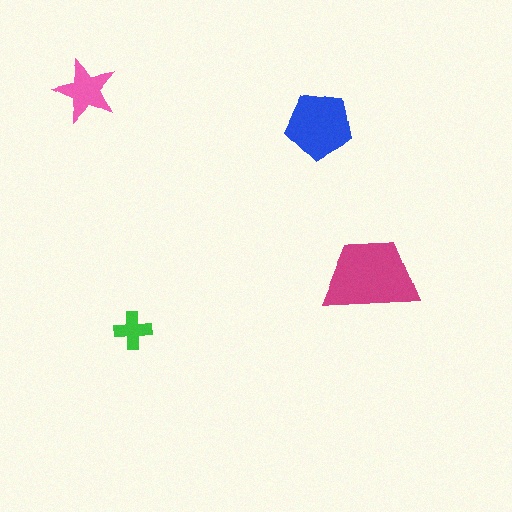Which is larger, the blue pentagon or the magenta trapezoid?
The magenta trapezoid.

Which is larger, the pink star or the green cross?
The pink star.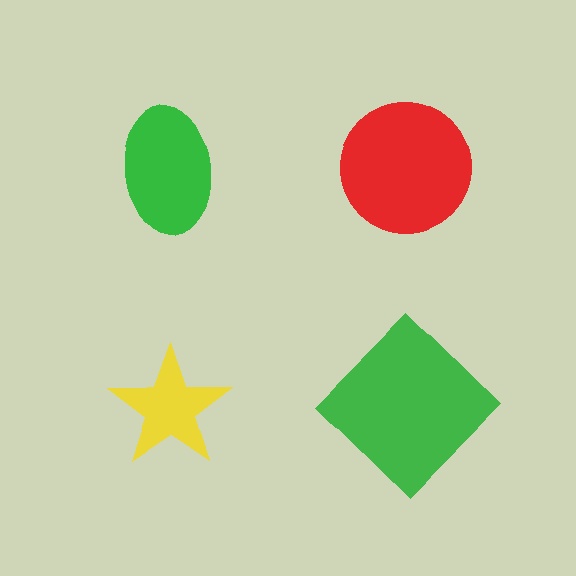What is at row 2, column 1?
A yellow star.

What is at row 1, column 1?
A green ellipse.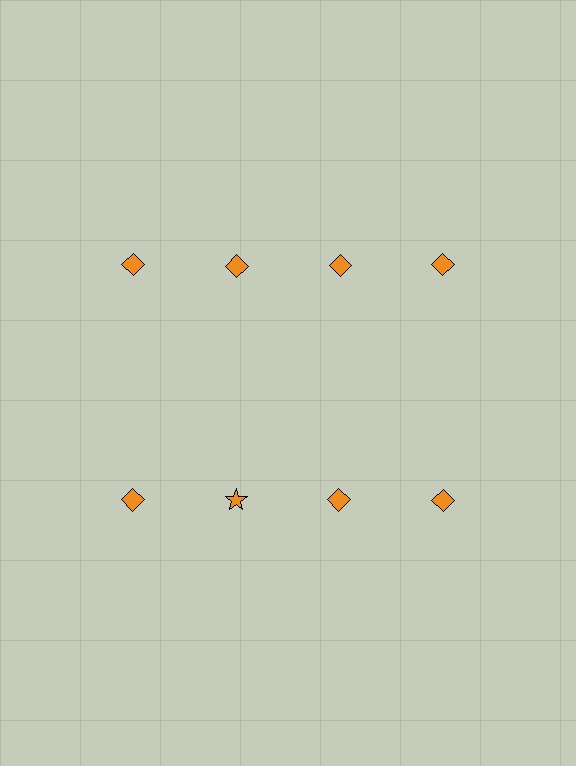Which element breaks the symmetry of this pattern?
The orange star in the second row, second from left column breaks the symmetry. All other shapes are orange diamonds.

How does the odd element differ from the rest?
It has a different shape: star instead of diamond.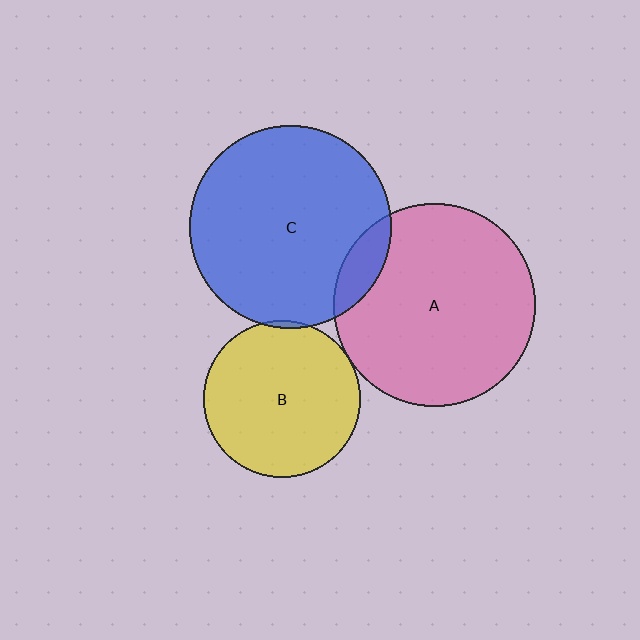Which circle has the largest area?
Circle C (blue).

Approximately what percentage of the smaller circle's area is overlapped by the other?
Approximately 5%.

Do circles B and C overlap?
Yes.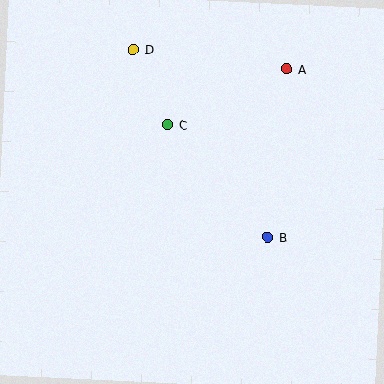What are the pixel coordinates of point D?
Point D is at (133, 49).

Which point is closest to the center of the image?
Point C at (168, 125) is closest to the center.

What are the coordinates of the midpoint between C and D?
The midpoint between C and D is at (151, 87).